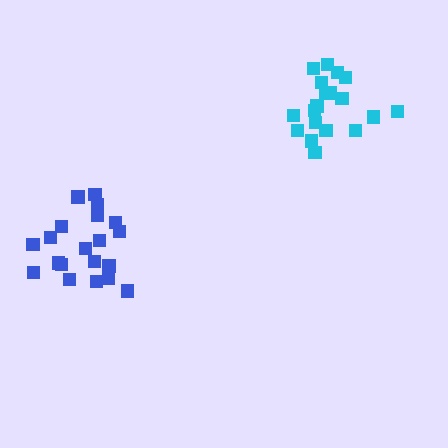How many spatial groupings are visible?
There are 2 spatial groupings.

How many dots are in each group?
Group 1: 19 dots, Group 2: 20 dots (39 total).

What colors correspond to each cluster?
The clusters are colored: cyan, blue.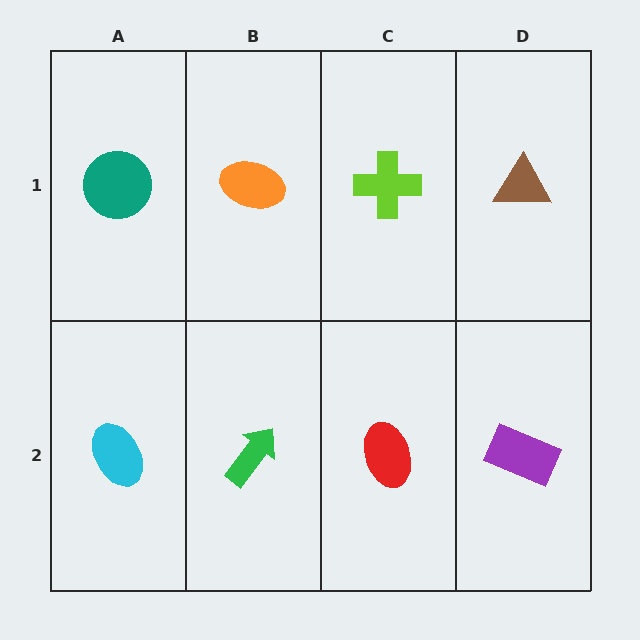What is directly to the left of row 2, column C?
A green arrow.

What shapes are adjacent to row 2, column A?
A teal circle (row 1, column A), a green arrow (row 2, column B).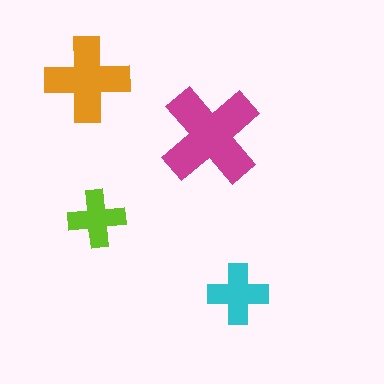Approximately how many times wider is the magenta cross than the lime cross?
About 2 times wider.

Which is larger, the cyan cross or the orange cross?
The orange one.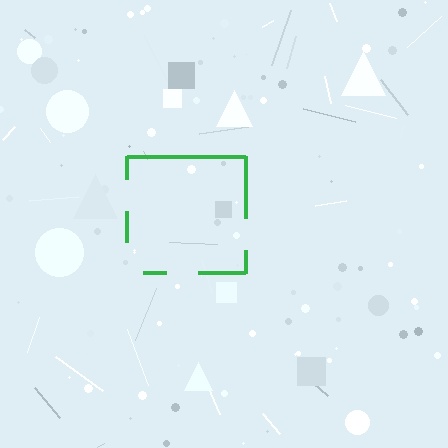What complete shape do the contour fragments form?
The contour fragments form a square.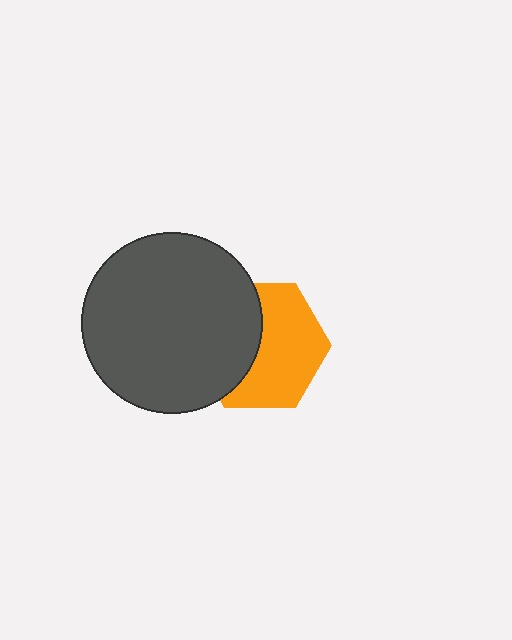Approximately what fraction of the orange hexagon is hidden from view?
Roughly 42% of the orange hexagon is hidden behind the dark gray circle.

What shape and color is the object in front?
The object in front is a dark gray circle.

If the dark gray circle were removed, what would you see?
You would see the complete orange hexagon.